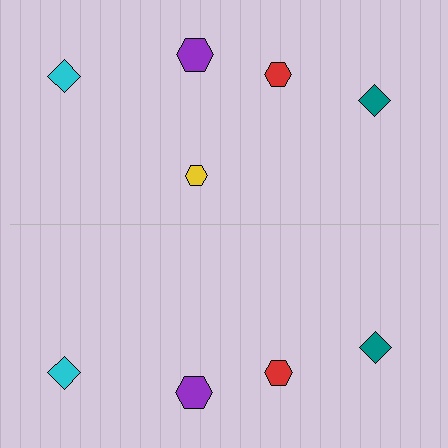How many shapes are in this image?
There are 9 shapes in this image.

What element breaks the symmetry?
A yellow hexagon is missing from the bottom side.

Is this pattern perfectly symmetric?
No, the pattern is not perfectly symmetric. A yellow hexagon is missing from the bottom side.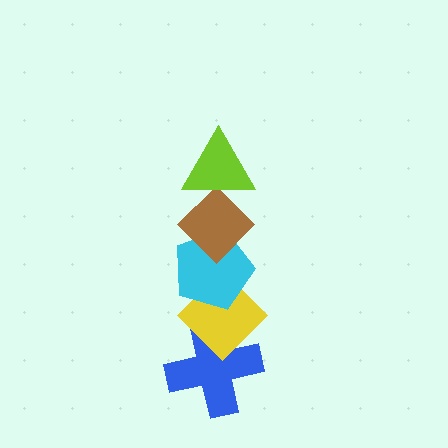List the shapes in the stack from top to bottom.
From top to bottom: the lime triangle, the brown diamond, the cyan pentagon, the yellow diamond, the blue cross.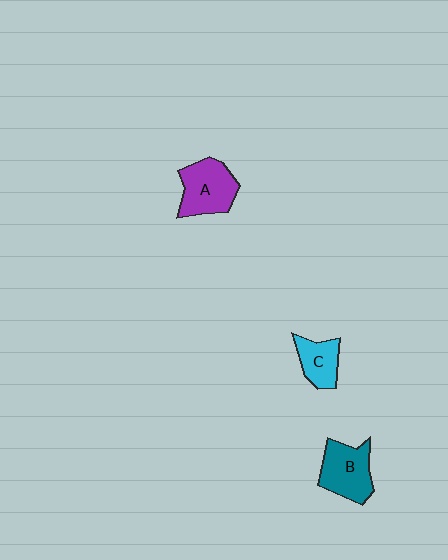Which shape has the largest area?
Shape A (purple).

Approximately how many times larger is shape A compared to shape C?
Approximately 1.5 times.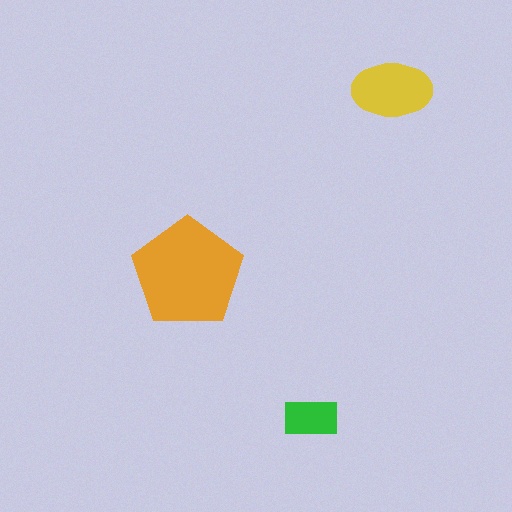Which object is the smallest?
The green rectangle.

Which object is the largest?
The orange pentagon.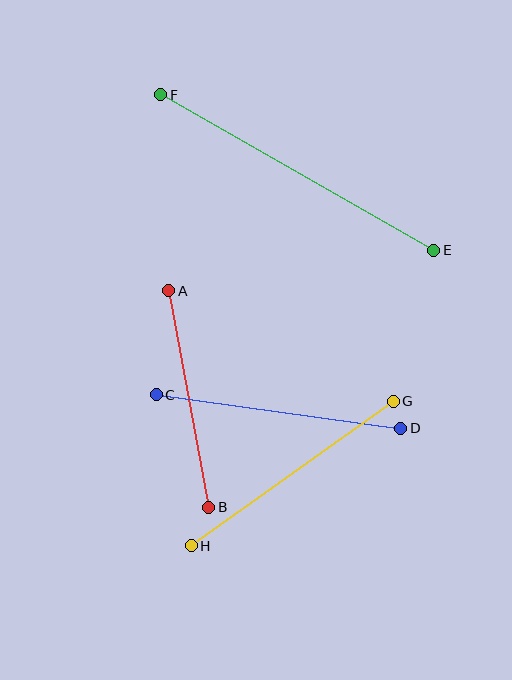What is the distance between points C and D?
The distance is approximately 247 pixels.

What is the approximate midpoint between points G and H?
The midpoint is at approximately (292, 473) pixels.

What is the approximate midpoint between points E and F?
The midpoint is at approximately (297, 172) pixels.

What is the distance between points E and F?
The distance is approximately 314 pixels.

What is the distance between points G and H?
The distance is approximately 248 pixels.